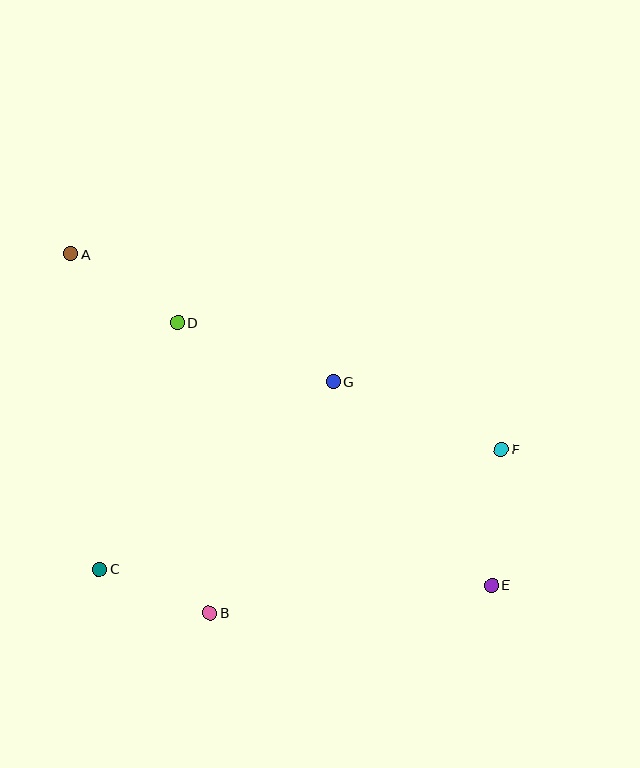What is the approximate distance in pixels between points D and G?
The distance between D and G is approximately 166 pixels.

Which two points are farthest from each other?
Points A and E are farthest from each other.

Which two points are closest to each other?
Points B and C are closest to each other.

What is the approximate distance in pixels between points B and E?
The distance between B and E is approximately 283 pixels.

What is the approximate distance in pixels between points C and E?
The distance between C and E is approximately 393 pixels.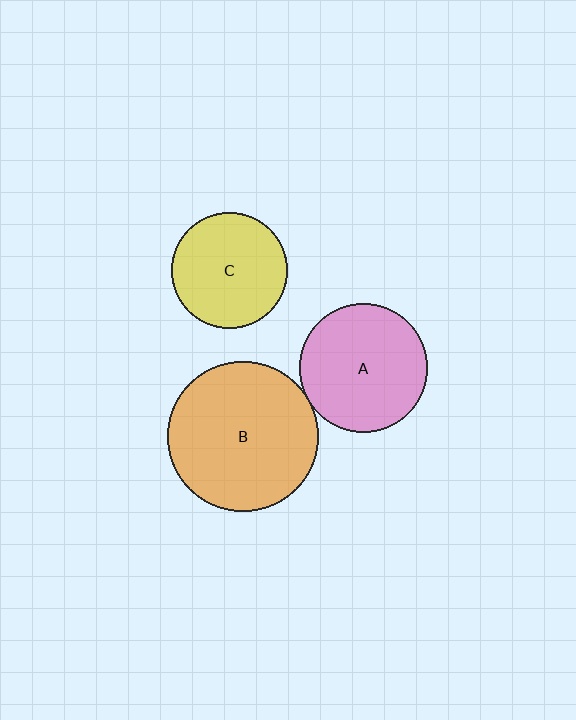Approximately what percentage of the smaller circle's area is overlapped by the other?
Approximately 5%.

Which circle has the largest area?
Circle B (orange).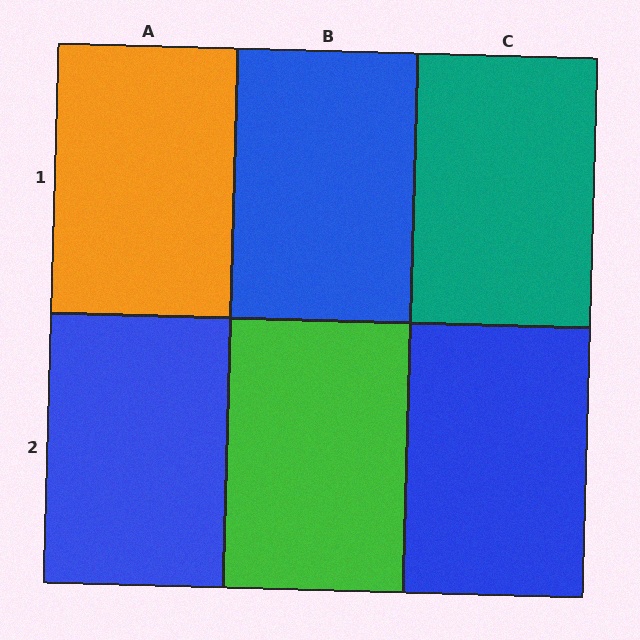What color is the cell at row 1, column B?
Blue.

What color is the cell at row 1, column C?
Teal.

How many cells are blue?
3 cells are blue.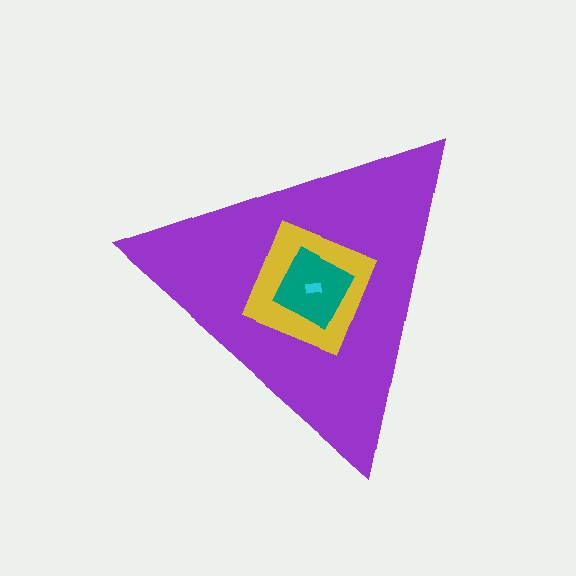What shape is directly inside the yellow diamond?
The teal square.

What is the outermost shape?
The purple triangle.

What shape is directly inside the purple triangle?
The yellow diamond.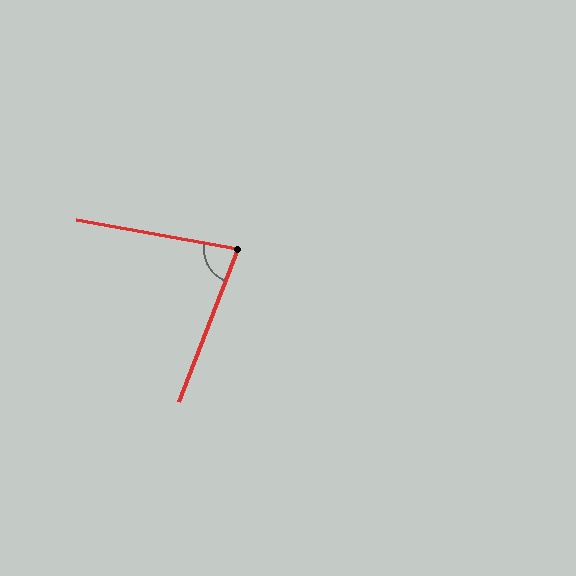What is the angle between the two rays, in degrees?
Approximately 79 degrees.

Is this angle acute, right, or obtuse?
It is acute.